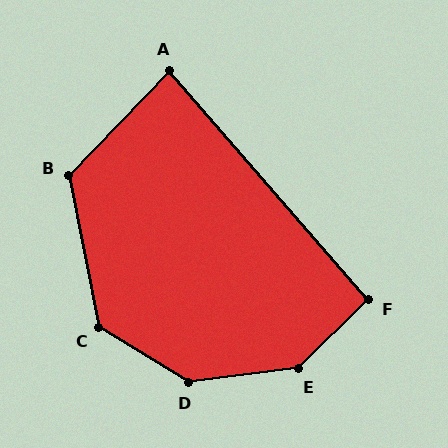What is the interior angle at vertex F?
Approximately 94 degrees (approximately right).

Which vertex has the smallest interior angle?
A, at approximately 85 degrees.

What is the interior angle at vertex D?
Approximately 141 degrees (obtuse).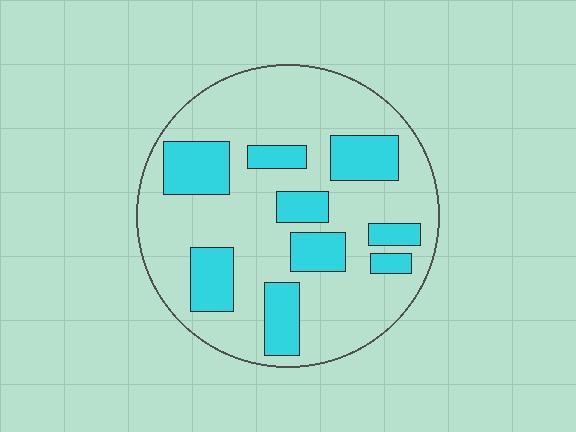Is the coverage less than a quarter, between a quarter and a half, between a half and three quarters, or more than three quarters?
Between a quarter and a half.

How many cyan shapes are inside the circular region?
9.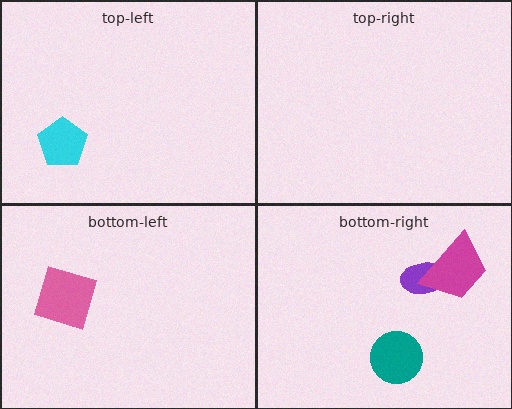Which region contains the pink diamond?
The bottom-left region.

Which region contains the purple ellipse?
The bottom-right region.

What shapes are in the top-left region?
The cyan pentagon.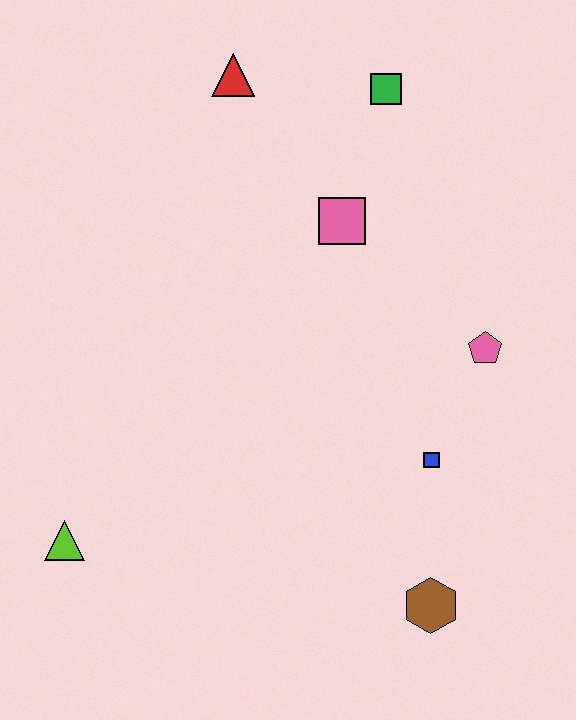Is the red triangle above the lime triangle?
Yes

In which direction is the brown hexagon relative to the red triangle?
The brown hexagon is below the red triangle.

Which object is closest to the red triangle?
The green square is closest to the red triangle.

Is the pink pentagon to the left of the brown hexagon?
No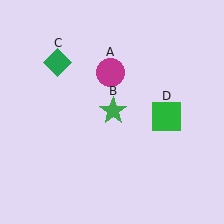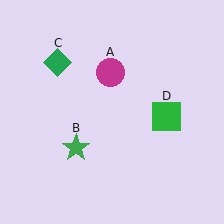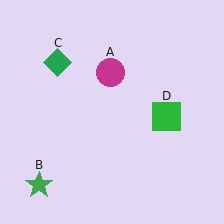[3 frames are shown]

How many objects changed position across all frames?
1 object changed position: green star (object B).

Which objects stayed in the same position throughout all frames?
Magenta circle (object A) and green diamond (object C) and green square (object D) remained stationary.